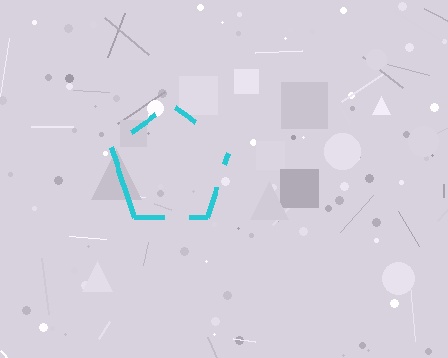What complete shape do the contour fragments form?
The contour fragments form a pentagon.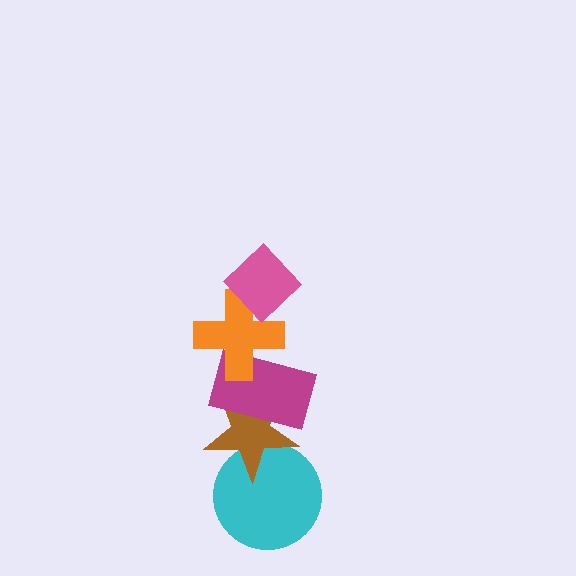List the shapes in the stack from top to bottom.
From top to bottom: the pink diamond, the orange cross, the magenta rectangle, the brown star, the cyan circle.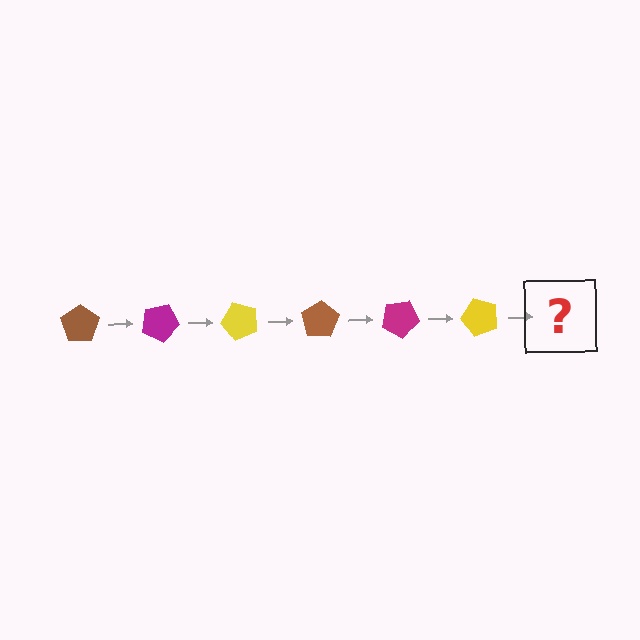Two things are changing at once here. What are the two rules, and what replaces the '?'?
The two rules are that it rotates 25 degrees each step and the color cycles through brown, magenta, and yellow. The '?' should be a brown pentagon, rotated 150 degrees from the start.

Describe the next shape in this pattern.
It should be a brown pentagon, rotated 150 degrees from the start.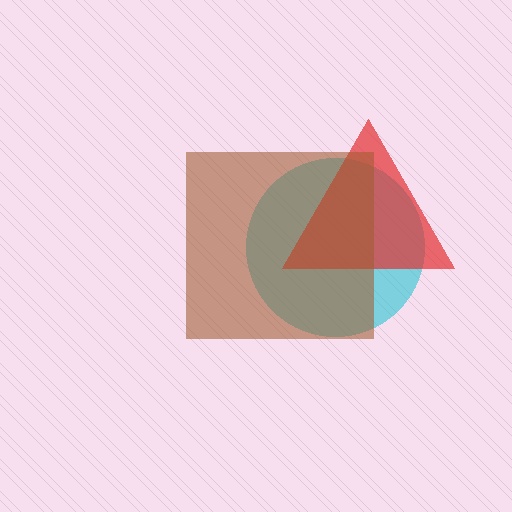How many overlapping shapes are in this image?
There are 3 overlapping shapes in the image.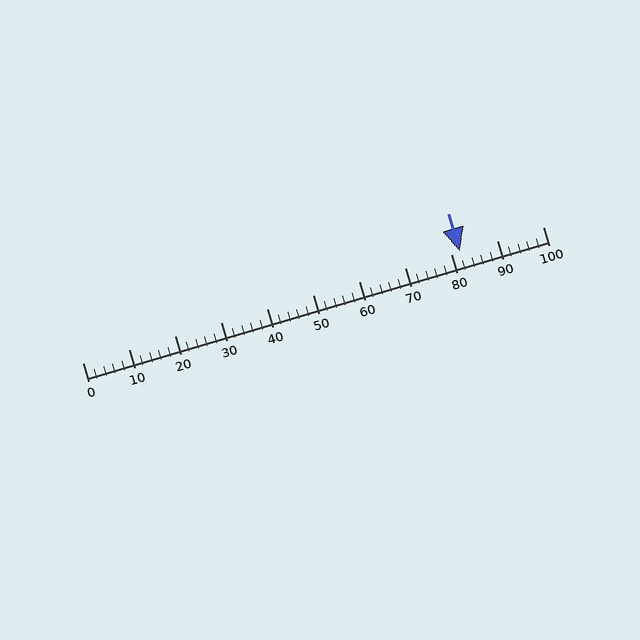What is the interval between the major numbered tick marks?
The major tick marks are spaced 10 units apart.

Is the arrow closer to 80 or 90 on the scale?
The arrow is closer to 80.